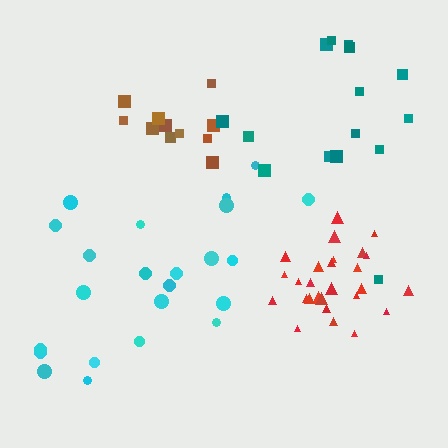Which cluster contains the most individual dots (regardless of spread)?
Red (28).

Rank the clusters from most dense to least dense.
red, brown, cyan, teal.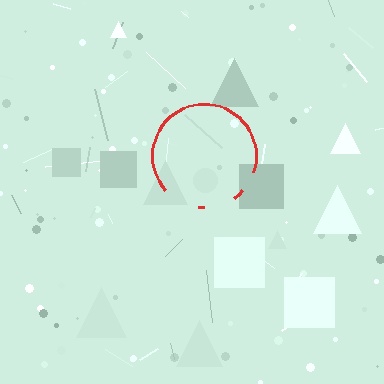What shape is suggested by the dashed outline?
The dashed outline suggests a circle.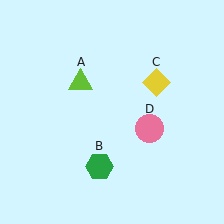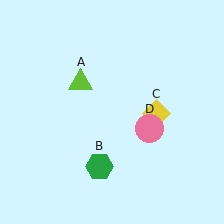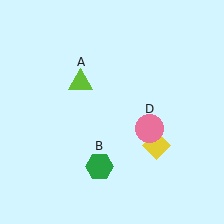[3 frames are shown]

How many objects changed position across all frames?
1 object changed position: yellow diamond (object C).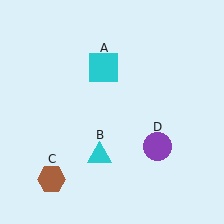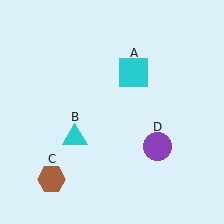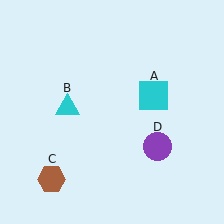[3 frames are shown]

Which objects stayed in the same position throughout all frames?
Brown hexagon (object C) and purple circle (object D) remained stationary.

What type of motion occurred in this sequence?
The cyan square (object A), cyan triangle (object B) rotated clockwise around the center of the scene.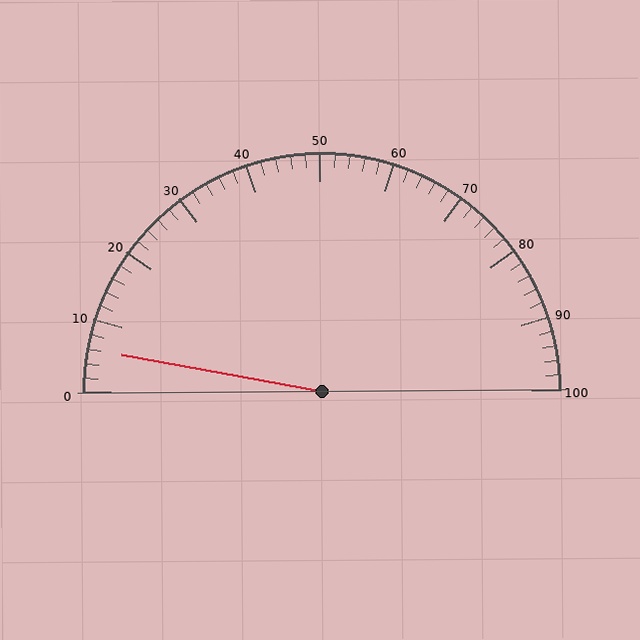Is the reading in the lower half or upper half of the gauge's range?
The reading is in the lower half of the range (0 to 100).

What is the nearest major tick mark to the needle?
The nearest major tick mark is 10.